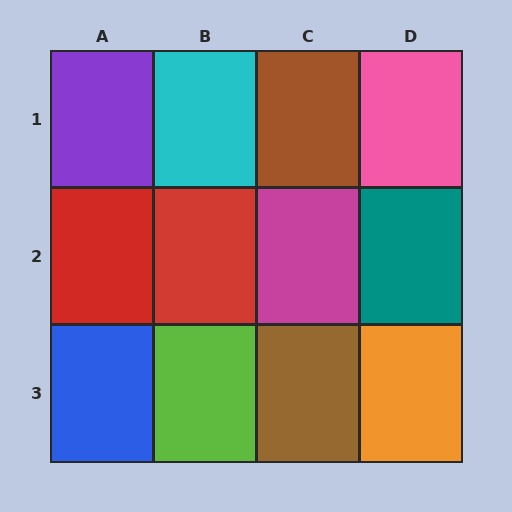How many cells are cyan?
1 cell is cyan.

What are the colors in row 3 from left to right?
Blue, lime, brown, orange.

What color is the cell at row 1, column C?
Brown.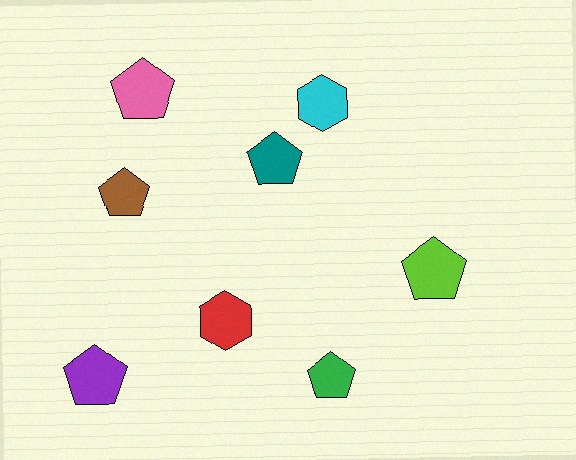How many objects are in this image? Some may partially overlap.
There are 8 objects.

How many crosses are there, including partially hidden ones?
There are no crosses.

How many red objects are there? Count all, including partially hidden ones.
There is 1 red object.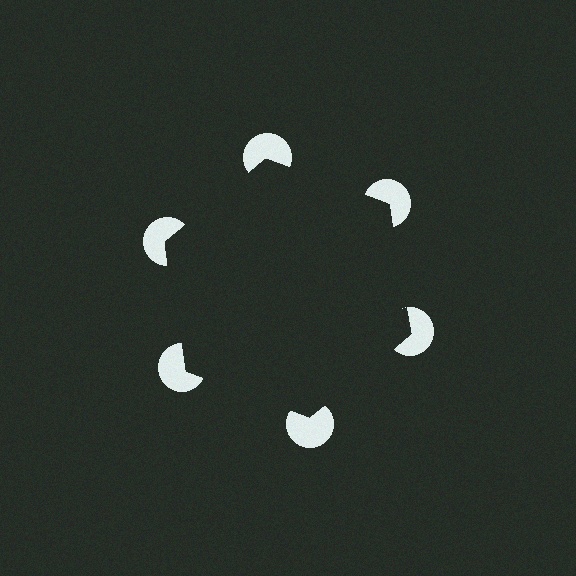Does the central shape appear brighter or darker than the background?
It typically appears slightly darker than the background, even though no actual brightness change is drawn.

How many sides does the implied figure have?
6 sides.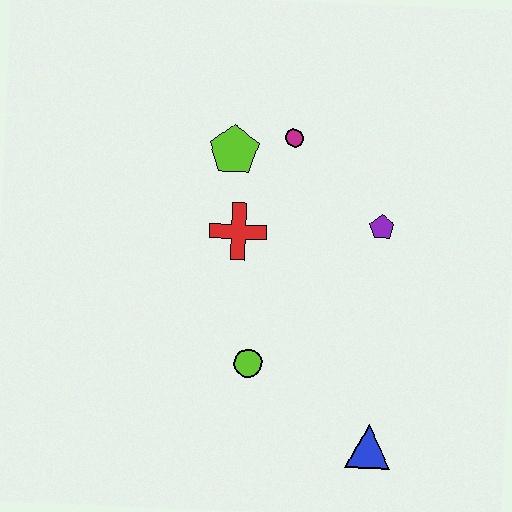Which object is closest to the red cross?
The lime pentagon is closest to the red cross.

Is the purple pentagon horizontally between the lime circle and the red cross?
No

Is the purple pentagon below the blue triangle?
No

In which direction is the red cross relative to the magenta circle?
The red cross is below the magenta circle.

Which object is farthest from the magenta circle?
The blue triangle is farthest from the magenta circle.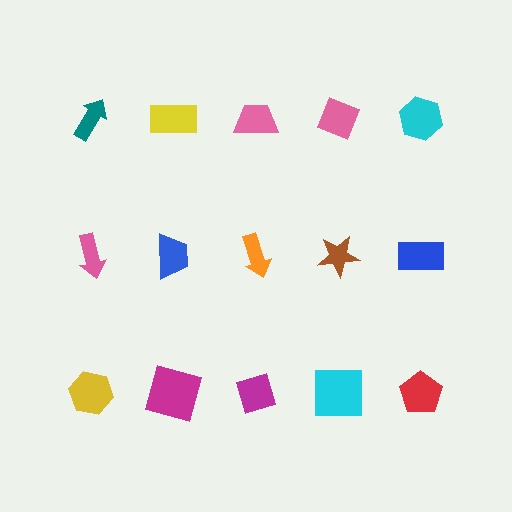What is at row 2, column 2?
A blue trapezoid.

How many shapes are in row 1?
5 shapes.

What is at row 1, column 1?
A teal arrow.